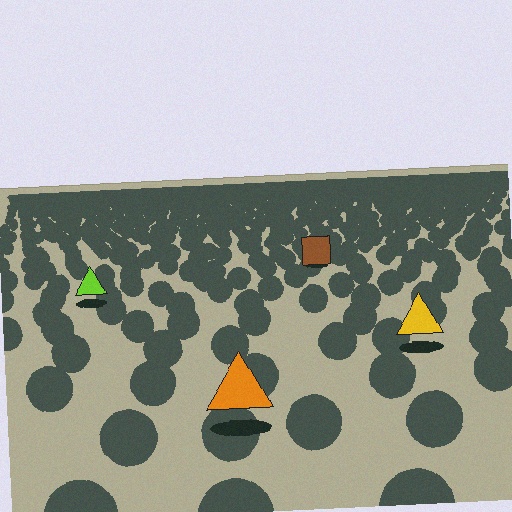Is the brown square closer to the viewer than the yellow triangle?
No. The yellow triangle is closer — you can tell from the texture gradient: the ground texture is coarser near it.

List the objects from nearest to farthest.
From nearest to farthest: the orange triangle, the yellow triangle, the lime triangle, the brown square.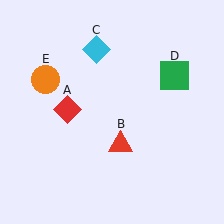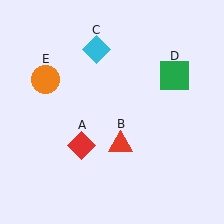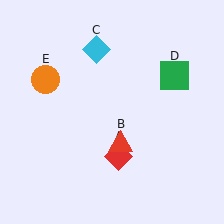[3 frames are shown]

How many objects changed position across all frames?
1 object changed position: red diamond (object A).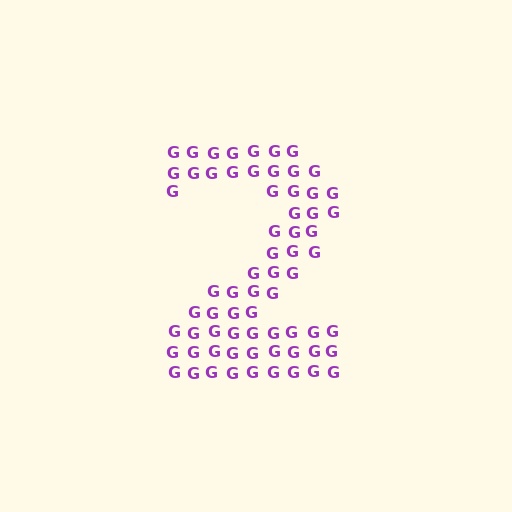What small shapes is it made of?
It is made of small letter G's.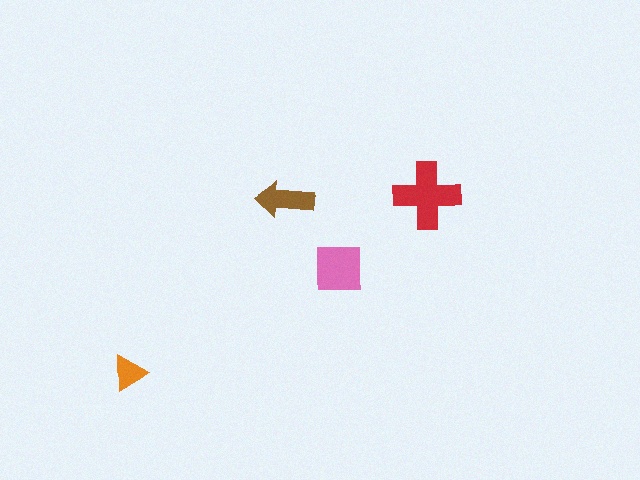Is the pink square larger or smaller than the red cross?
Smaller.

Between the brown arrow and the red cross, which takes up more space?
The red cross.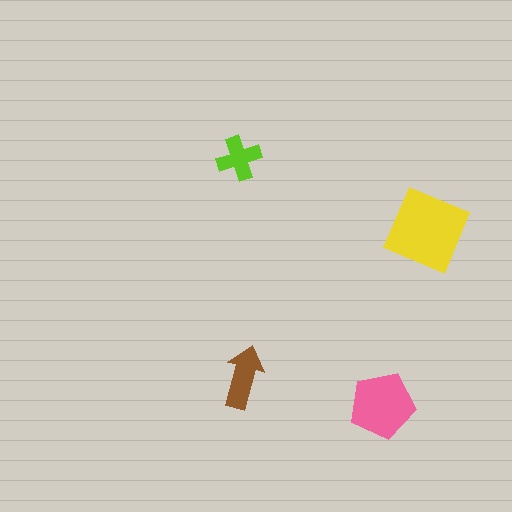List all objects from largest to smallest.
The yellow diamond, the pink pentagon, the brown arrow, the lime cross.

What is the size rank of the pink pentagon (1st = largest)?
2nd.